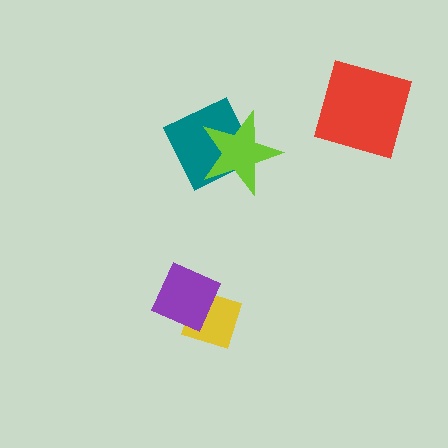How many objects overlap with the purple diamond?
1 object overlaps with the purple diamond.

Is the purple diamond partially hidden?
No, no other shape covers it.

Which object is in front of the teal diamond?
The lime star is in front of the teal diamond.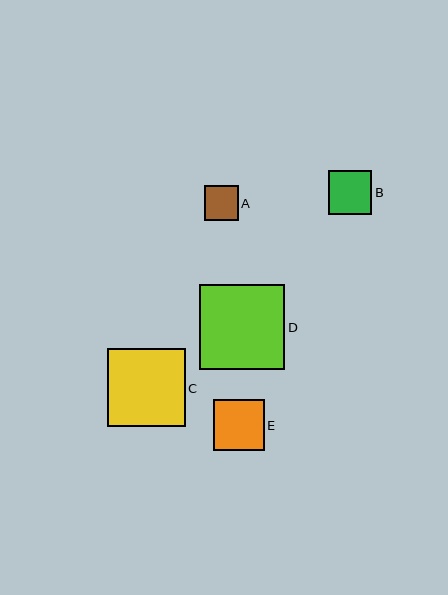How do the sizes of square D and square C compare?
Square D and square C are approximately the same size.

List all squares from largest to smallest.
From largest to smallest: D, C, E, B, A.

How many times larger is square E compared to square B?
Square E is approximately 1.2 times the size of square B.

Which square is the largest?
Square D is the largest with a size of approximately 85 pixels.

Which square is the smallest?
Square A is the smallest with a size of approximately 34 pixels.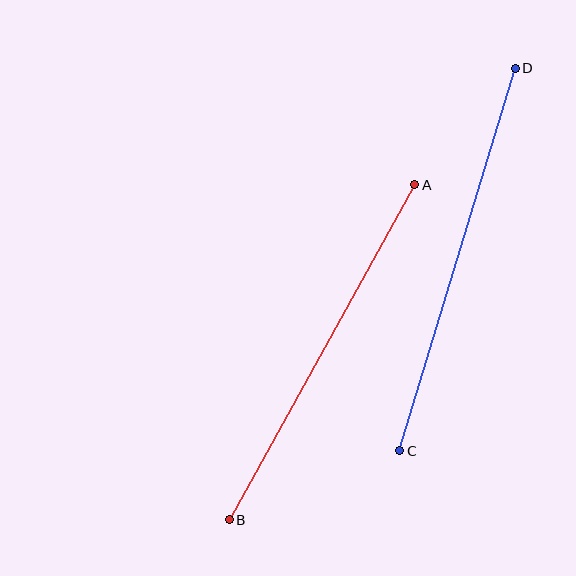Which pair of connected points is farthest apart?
Points C and D are farthest apart.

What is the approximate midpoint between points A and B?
The midpoint is at approximately (322, 352) pixels.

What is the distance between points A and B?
The distance is approximately 383 pixels.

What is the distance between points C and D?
The distance is approximately 400 pixels.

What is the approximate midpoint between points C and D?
The midpoint is at approximately (457, 259) pixels.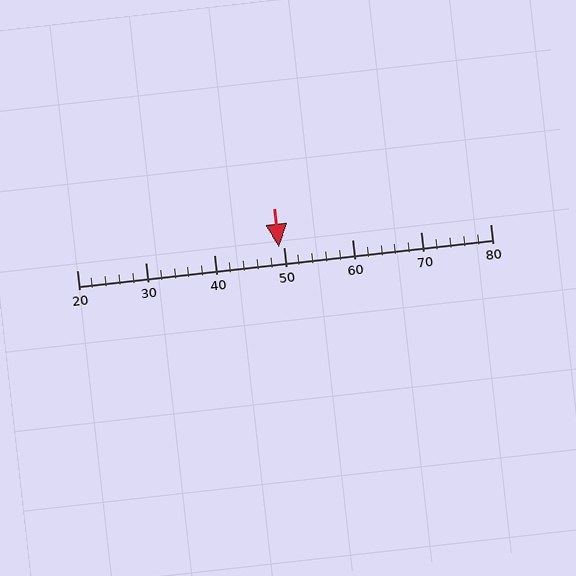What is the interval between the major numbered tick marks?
The major tick marks are spaced 10 units apart.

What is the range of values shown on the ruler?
The ruler shows values from 20 to 80.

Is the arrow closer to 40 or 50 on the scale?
The arrow is closer to 50.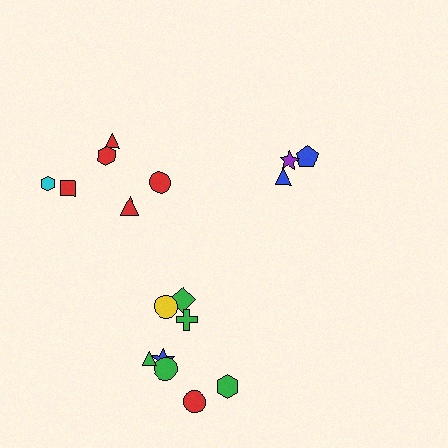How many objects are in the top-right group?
There are 3 objects.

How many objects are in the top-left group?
There are 6 objects.